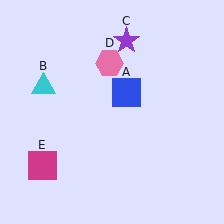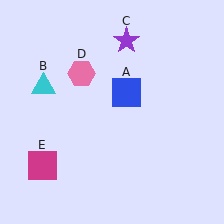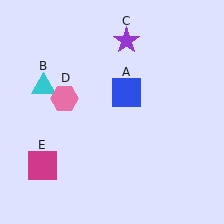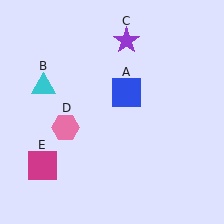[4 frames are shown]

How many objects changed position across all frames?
1 object changed position: pink hexagon (object D).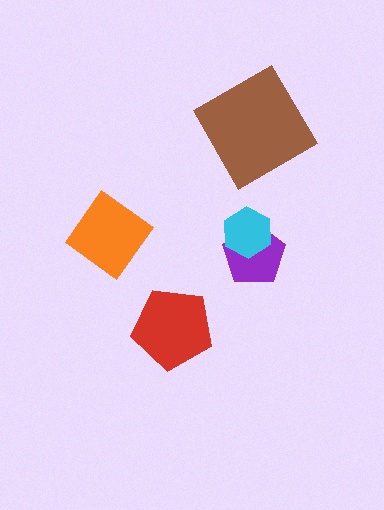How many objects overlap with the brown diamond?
0 objects overlap with the brown diamond.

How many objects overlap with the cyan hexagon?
1 object overlaps with the cyan hexagon.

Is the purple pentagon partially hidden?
Yes, it is partially covered by another shape.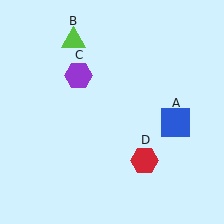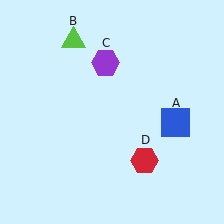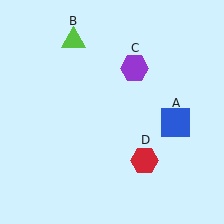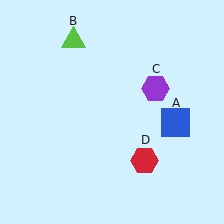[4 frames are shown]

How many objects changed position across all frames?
1 object changed position: purple hexagon (object C).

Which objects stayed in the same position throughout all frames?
Blue square (object A) and lime triangle (object B) and red hexagon (object D) remained stationary.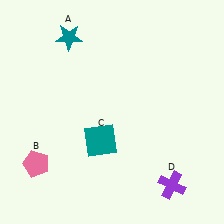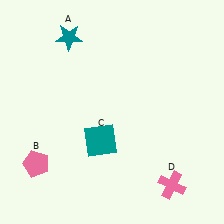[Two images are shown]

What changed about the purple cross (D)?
In Image 1, D is purple. In Image 2, it changed to pink.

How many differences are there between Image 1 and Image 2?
There is 1 difference between the two images.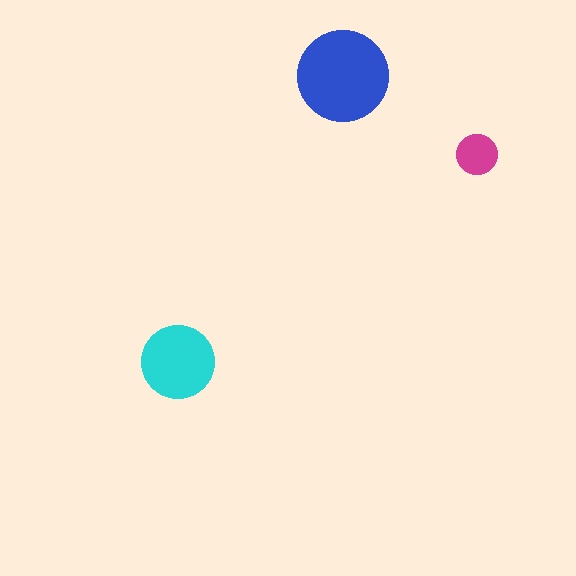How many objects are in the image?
There are 3 objects in the image.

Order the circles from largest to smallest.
the blue one, the cyan one, the magenta one.